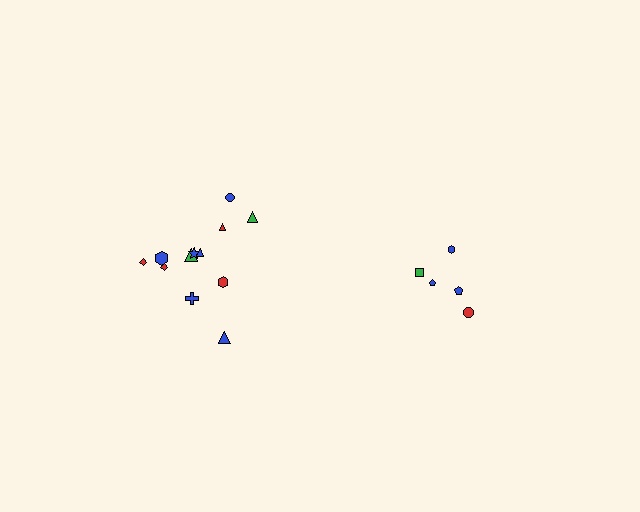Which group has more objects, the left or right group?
The left group.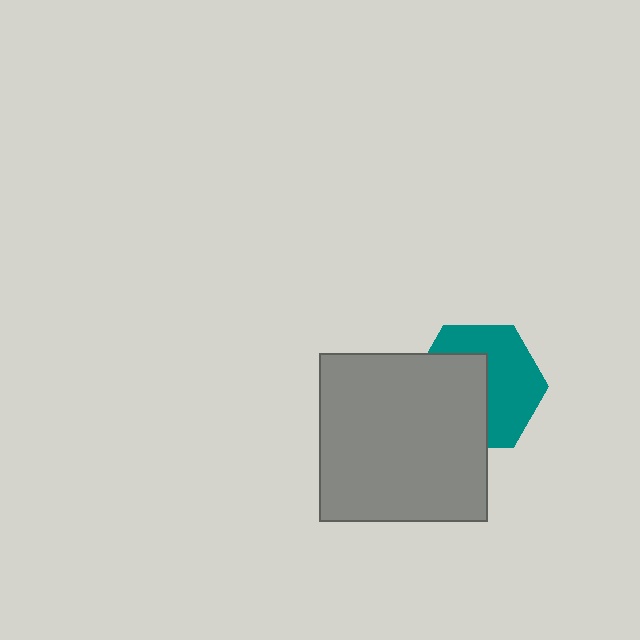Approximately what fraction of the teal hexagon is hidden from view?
Roughly 47% of the teal hexagon is hidden behind the gray square.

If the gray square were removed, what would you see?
You would see the complete teal hexagon.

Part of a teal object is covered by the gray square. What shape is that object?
It is a hexagon.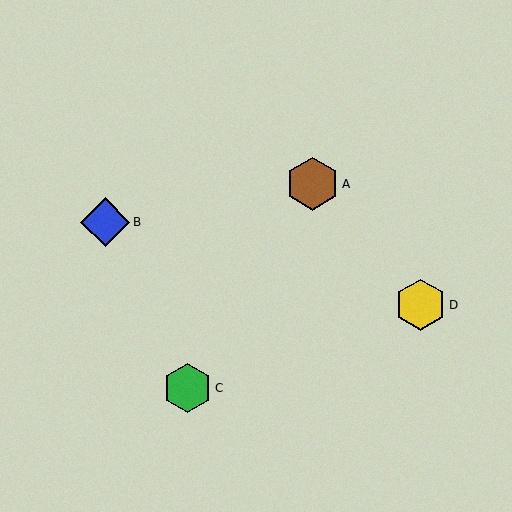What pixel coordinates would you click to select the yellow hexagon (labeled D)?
Click at (421, 305) to select the yellow hexagon D.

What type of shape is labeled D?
Shape D is a yellow hexagon.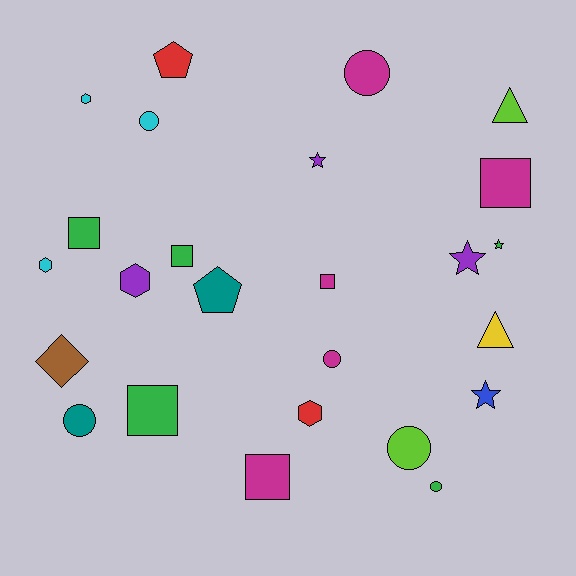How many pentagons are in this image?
There are 2 pentagons.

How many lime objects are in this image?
There are 2 lime objects.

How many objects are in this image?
There are 25 objects.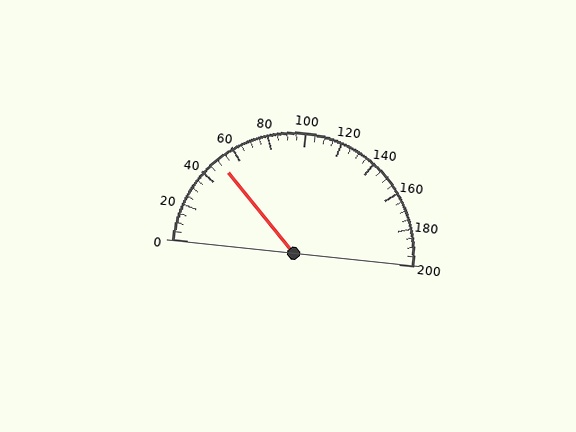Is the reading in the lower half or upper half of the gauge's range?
The reading is in the lower half of the range (0 to 200).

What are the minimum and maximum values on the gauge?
The gauge ranges from 0 to 200.